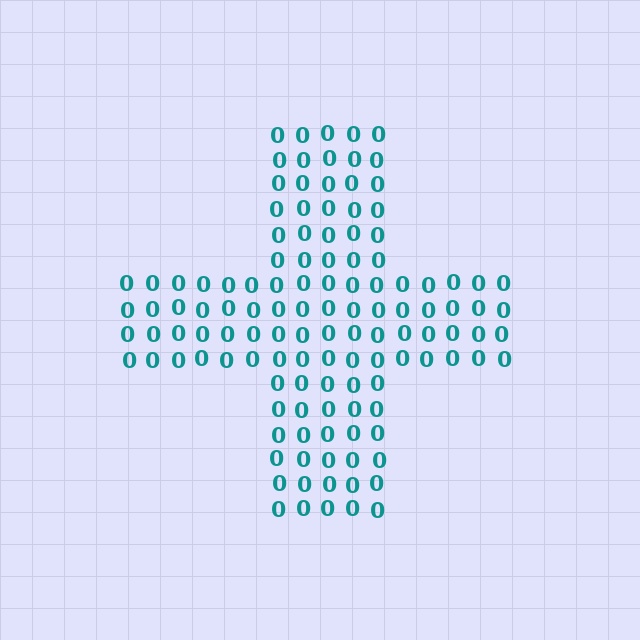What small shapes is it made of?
It is made of small digit 0's.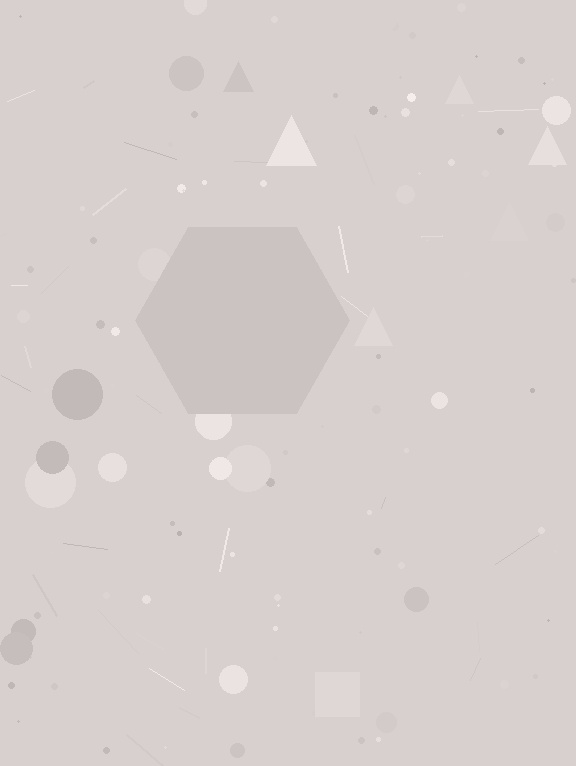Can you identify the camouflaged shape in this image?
The camouflaged shape is a hexagon.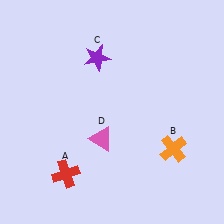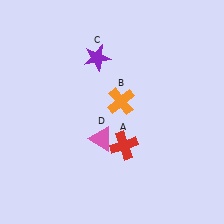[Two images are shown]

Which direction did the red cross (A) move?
The red cross (A) moved right.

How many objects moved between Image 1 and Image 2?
2 objects moved between the two images.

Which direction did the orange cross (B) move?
The orange cross (B) moved left.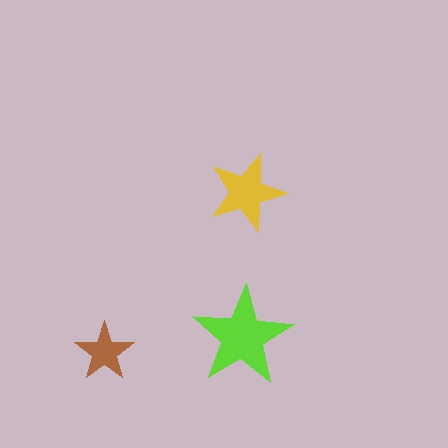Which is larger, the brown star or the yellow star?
The yellow one.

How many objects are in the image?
There are 3 objects in the image.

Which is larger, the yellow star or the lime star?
The lime one.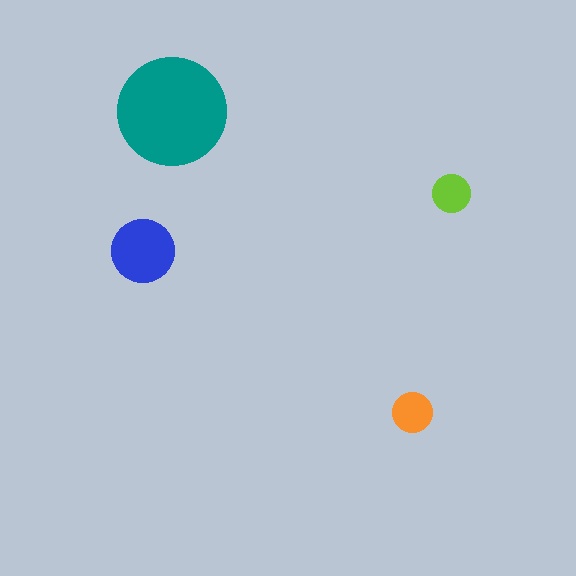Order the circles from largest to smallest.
the teal one, the blue one, the orange one, the lime one.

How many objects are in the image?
There are 4 objects in the image.